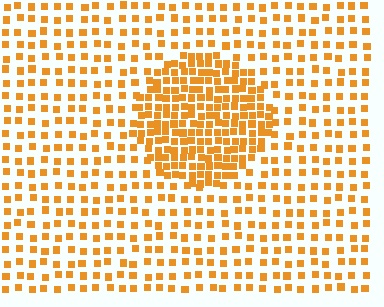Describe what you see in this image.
The image contains small orange elements arranged at two different densities. A circle-shaped region is visible where the elements are more densely packed than the surrounding area.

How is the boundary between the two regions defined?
The boundary is defined by a change in element density (approximately 2.3x ratio). All elements are the same color, size, and shape.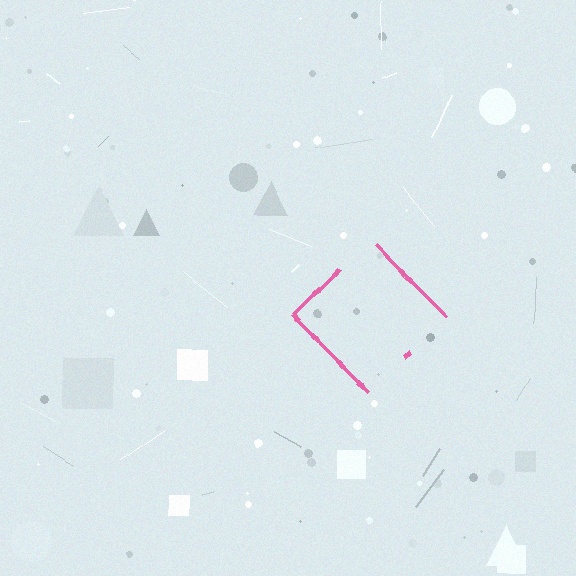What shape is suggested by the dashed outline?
The dashed outline suggests a diamond.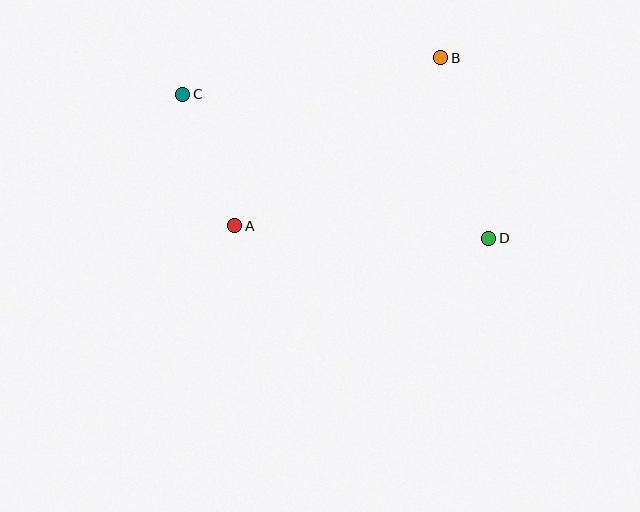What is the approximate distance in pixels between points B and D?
The distance between B and D is approximately 187 pixels.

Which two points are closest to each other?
Points A and C are closest to each other.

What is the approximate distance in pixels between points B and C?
The distance between B and C is approximately 260 pixels.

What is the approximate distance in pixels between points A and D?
The distance between A and D is approximately 254 pixels.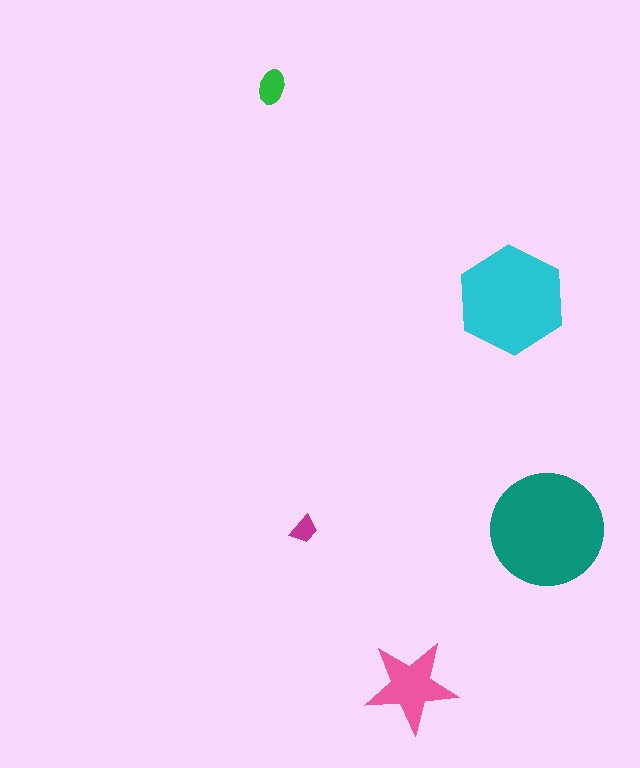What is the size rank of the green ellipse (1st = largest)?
4th.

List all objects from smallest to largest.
The magenta trapezoid, the green ellipse, the pink star, the cyan hexagon, the teal circle.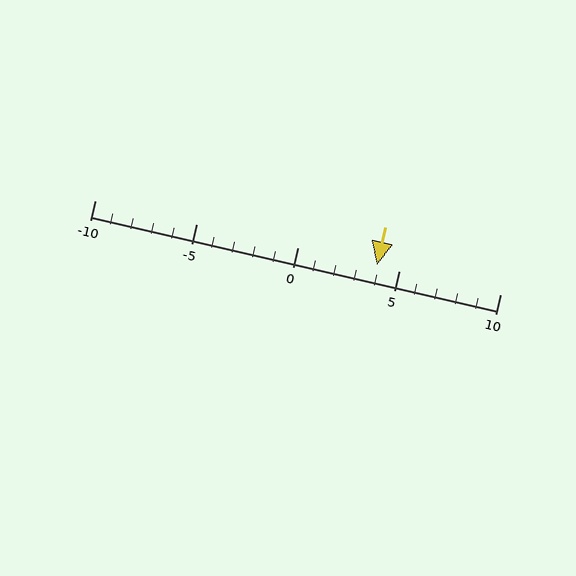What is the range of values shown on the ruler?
The ruler shows values from -10 to 10.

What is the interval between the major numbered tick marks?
The major tick marks are spaced 5 units apart.